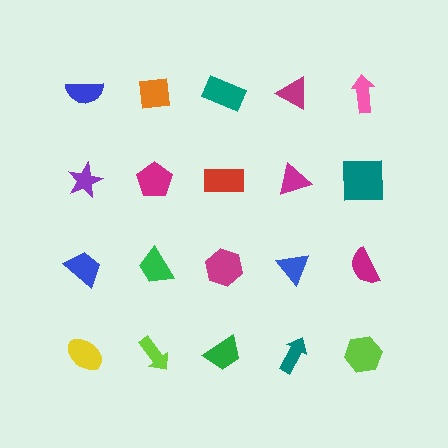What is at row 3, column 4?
A blue triangle.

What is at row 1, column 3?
A teal rectangle.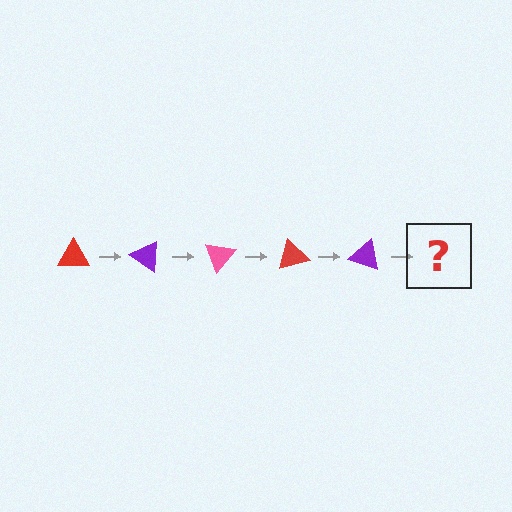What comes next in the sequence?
The next element should be a pink triangle, rotated 175 degrees from the start.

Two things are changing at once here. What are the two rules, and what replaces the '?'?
The two rules are that it rotates 35 degrees each step and the color cycles through red, purple, and pink. The '?' should be a pink triangle, rotated 175 degrees from the start.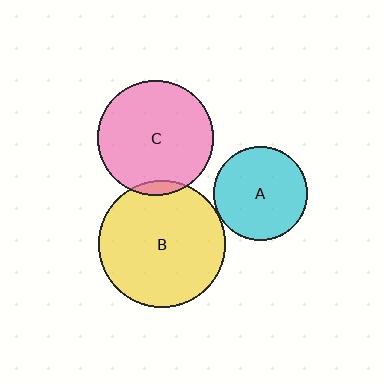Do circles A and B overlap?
Yes.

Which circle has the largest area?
Circle B (yellow).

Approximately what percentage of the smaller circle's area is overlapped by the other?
Approximately 5%.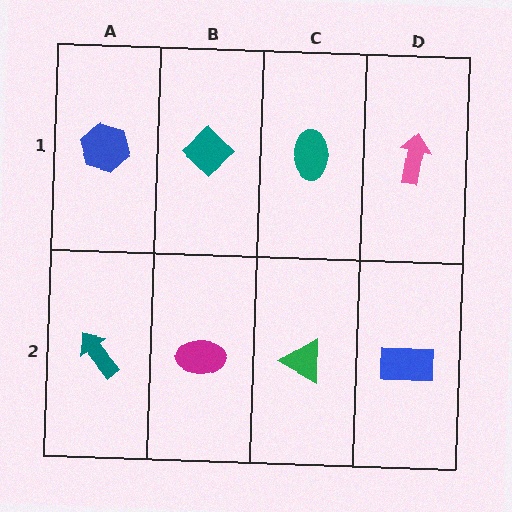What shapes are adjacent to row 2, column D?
A pink arrow (row 1, column D), a green triangle (row 2, column C).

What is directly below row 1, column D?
A blue rectangle.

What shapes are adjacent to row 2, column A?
A blue hexagon (row 1, column A), a magenta ellipse (row 2, column B).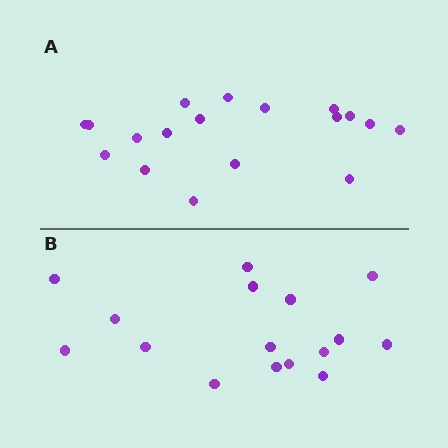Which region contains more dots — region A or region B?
Region A (the top region) has more dots.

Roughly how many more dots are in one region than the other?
Region A has just a few more — roughly 2 or 3 more dots than region B.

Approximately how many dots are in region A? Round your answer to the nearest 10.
About 20 dots. (The exact count is 18, which rounds to 20.)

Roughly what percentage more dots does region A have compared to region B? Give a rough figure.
About 10% more.